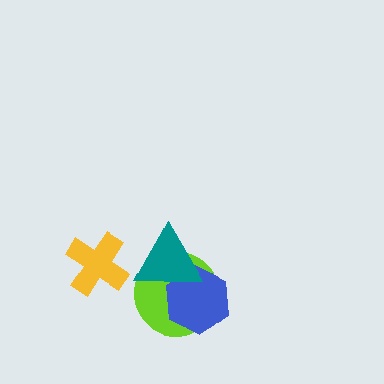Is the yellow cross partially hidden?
No, no other shape covers it.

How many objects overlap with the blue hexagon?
2 objects overlap with the blue hexagon.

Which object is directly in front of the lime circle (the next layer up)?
The blue hexagon is directly in front of the lime circle.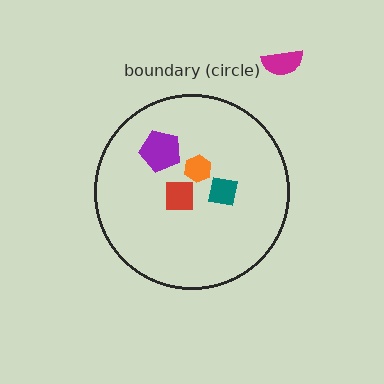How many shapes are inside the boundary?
4 inside, 1 outside.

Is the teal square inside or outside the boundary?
Inside.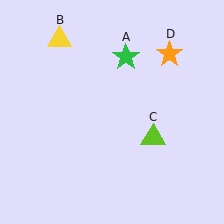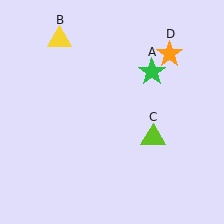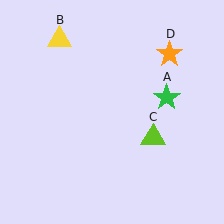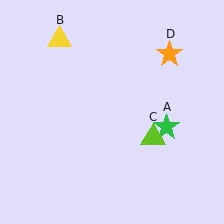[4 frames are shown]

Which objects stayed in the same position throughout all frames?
Yellow triangle (object B) and lime triangle (object C) and orange star (object D) remained stationary.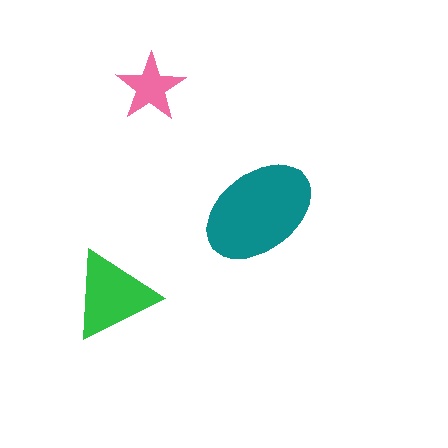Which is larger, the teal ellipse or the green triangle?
The teal ellipse.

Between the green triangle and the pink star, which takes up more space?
The green triangle.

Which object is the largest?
The teal ellipse.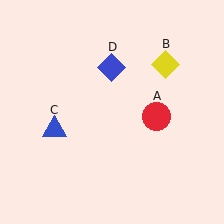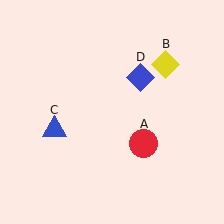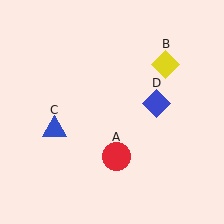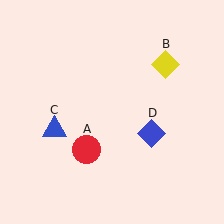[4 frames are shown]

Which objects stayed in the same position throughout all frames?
Yellow diamond (object B) and blue triangle (object C) remained stationary.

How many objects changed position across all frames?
2 objects changed position: red circle (object A), blue diamond (object D).